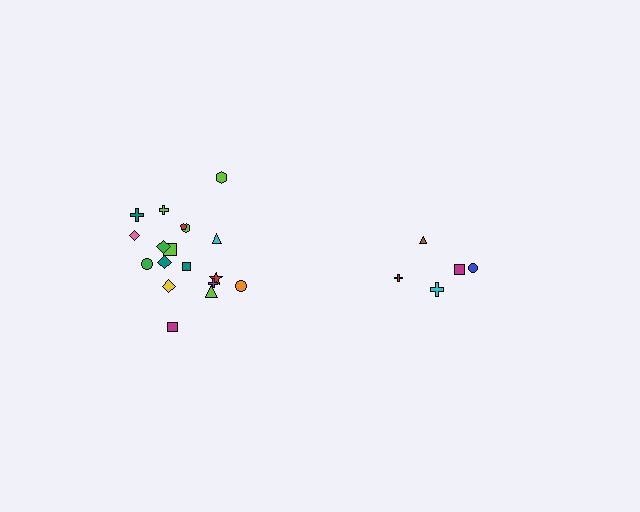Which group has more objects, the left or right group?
The left group.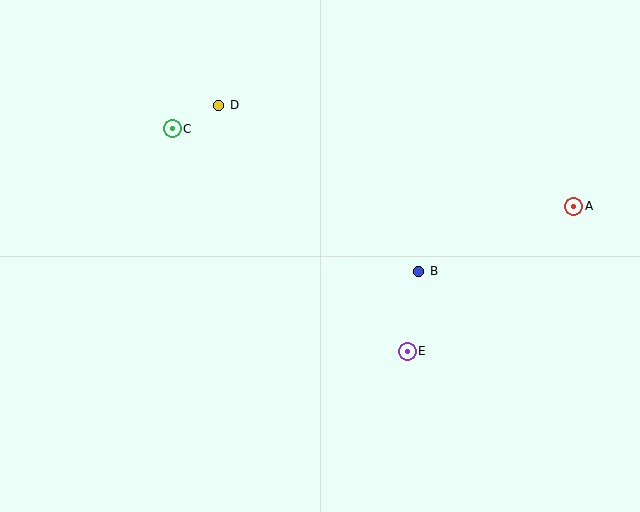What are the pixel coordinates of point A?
Point A is at (574, 206).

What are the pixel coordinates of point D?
Point D is at (219, 105).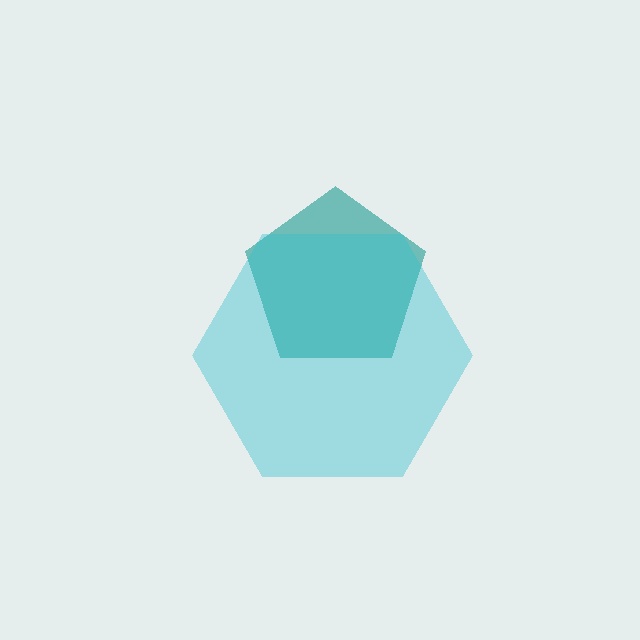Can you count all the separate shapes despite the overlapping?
Yes, there are 2 separate shapes.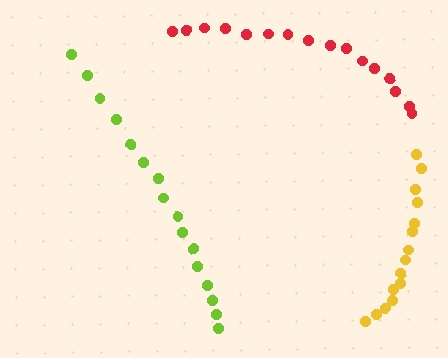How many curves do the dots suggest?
There are 3 distinct paths.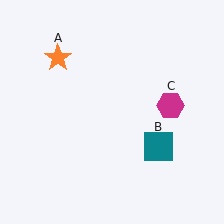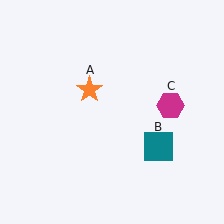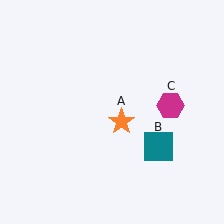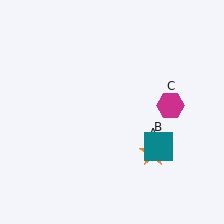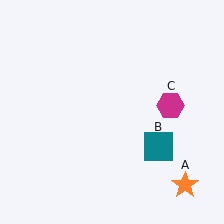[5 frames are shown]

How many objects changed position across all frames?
1 object changed position: orange star (object A).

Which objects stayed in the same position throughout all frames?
Teal square (object B) and magenta hexagon (object C) remained stationary.